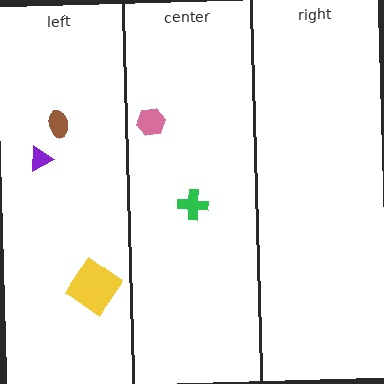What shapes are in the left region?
The yellow diamond, the purple triangle, the brown ellipse.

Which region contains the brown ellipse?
The left region.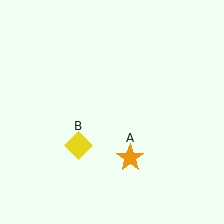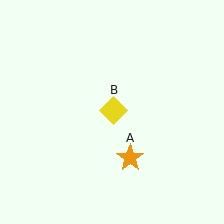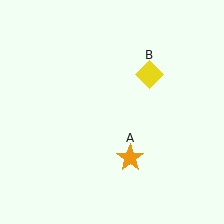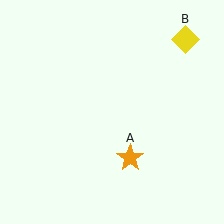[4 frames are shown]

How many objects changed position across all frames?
1 object changed position: yellow diamond (object B).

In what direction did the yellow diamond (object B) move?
The yellow diamond (object B) moved up and to the right.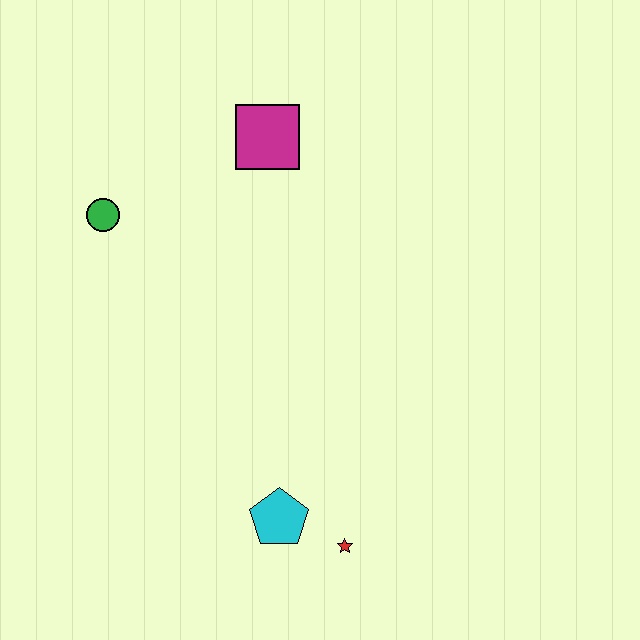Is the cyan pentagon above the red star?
Yes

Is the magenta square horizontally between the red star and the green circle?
Yes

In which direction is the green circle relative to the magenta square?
The green circle is to the left of the magenta square.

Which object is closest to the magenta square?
The green circle is closest to the magenta square.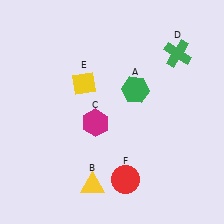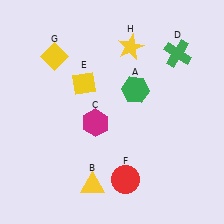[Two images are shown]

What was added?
A yellow diamond (G), a yellow star (H) were added in Image 2.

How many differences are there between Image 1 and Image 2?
There are 2 differences between the two images.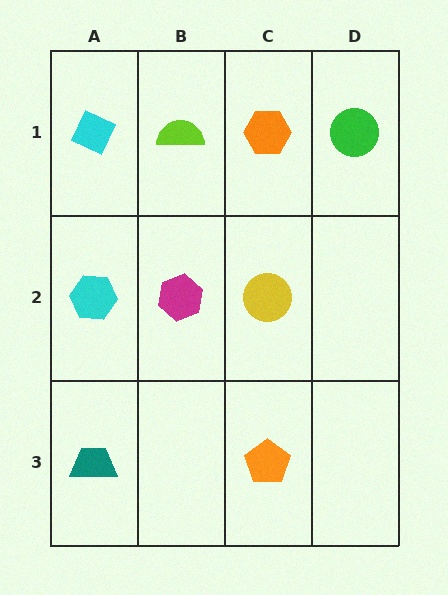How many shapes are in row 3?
2 shapes.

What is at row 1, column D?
A green circle.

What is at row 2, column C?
A yellow circle.